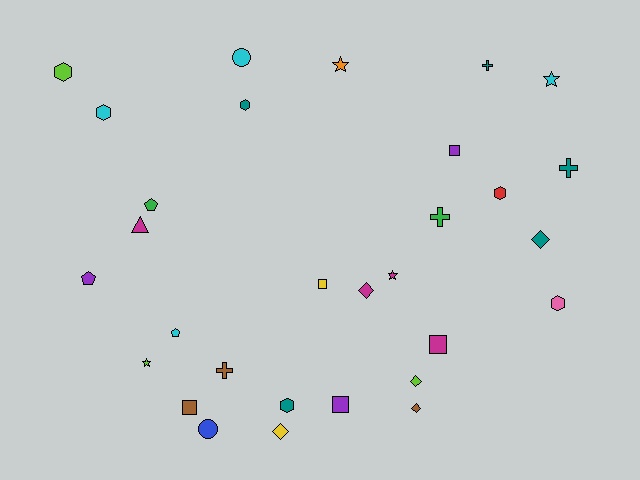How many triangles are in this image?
There is 1 triangle.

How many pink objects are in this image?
There is 1 pink object.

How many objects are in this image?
There are 30 objects.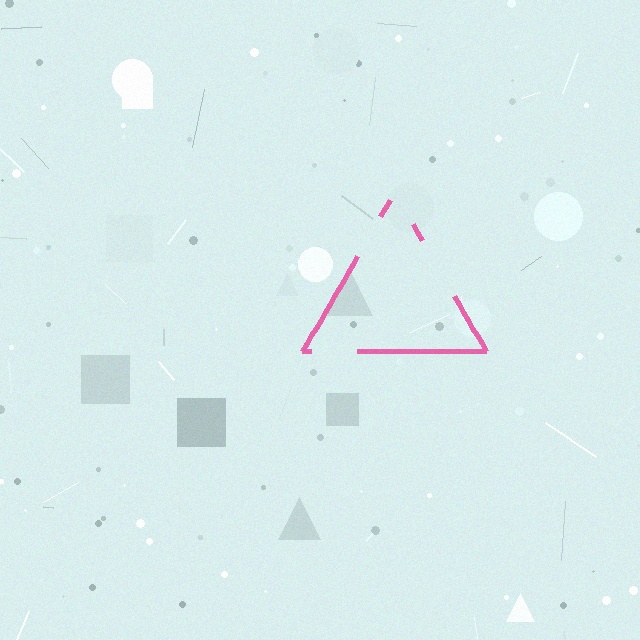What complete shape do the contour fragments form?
The contour fragments form a triangle.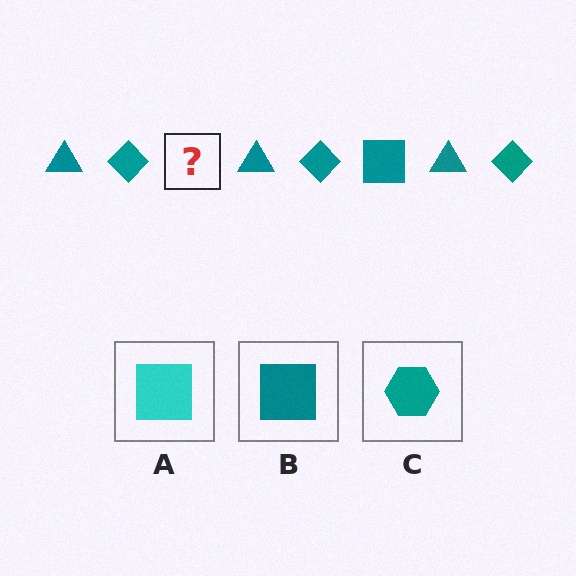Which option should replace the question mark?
Option B.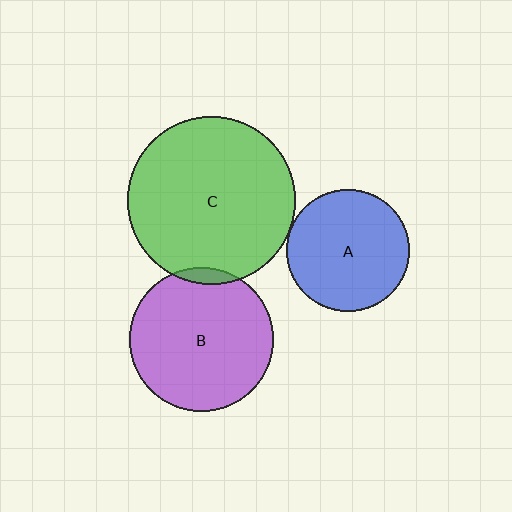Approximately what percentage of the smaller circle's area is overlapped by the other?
Approximately 5%.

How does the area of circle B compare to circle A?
Approximately 1.4 times.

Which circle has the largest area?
Circle C (green).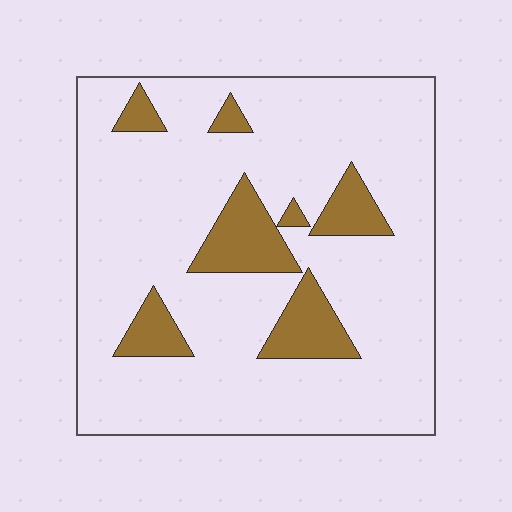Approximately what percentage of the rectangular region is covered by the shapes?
Approximately 15%.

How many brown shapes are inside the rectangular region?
7.